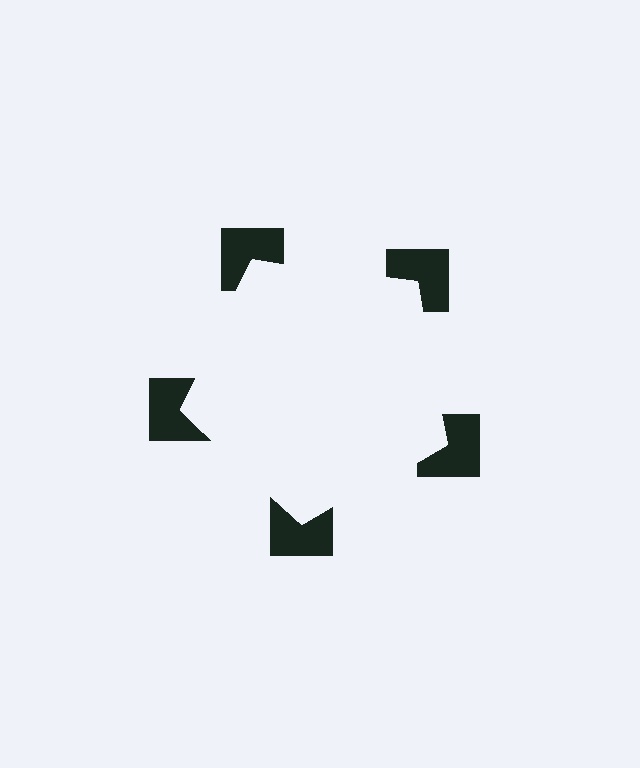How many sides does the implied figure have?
5 sides.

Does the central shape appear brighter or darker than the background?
It typically appears slightly brighter than the background, even though no actual brightness change is drawn.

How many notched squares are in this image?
There are 5 — one at each vertex of the illusory pentagon.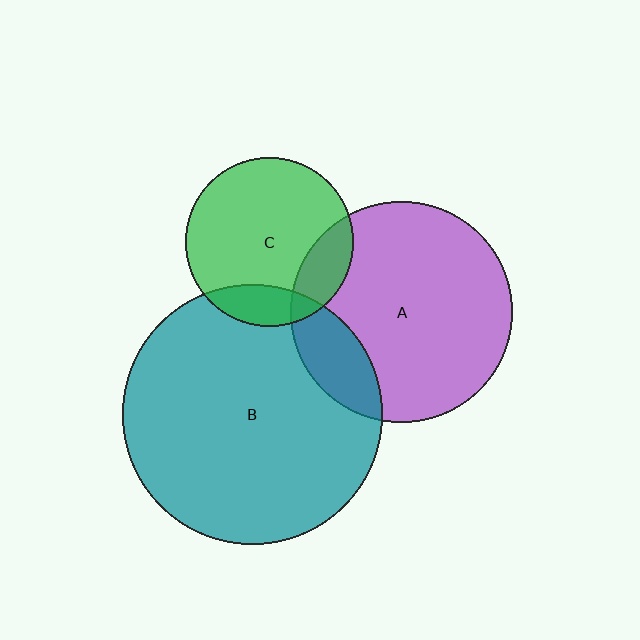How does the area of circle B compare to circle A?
Approximately 1.4 times.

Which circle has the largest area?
Circle B (teal).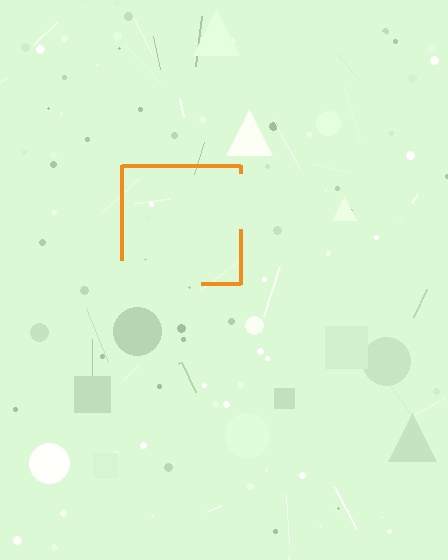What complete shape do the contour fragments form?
The contour fragments form a square.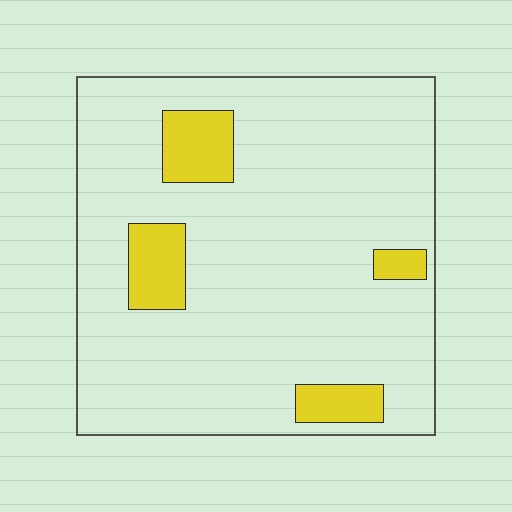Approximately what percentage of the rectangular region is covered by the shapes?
Approximately 10%.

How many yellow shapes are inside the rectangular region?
4.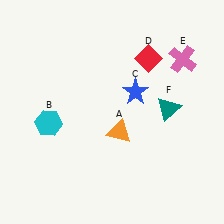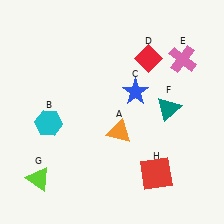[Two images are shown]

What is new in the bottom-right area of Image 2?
A red square (H) was added in the bottom-right area of Image 2.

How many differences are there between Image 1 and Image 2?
There are 2 differences between the two images.